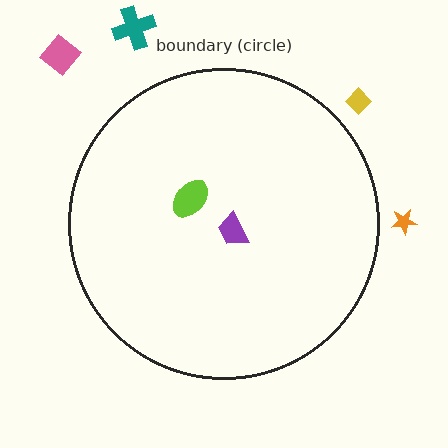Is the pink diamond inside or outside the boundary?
Outside.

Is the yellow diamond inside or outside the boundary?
Outside.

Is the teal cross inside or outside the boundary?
Outside.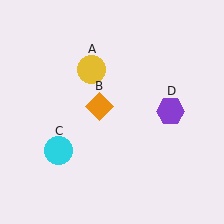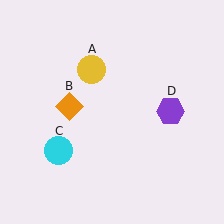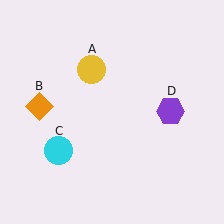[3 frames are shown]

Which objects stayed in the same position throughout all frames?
Yellow circle (object A) and cyan circle (object C) and purple hexagon (object D) remained stationary.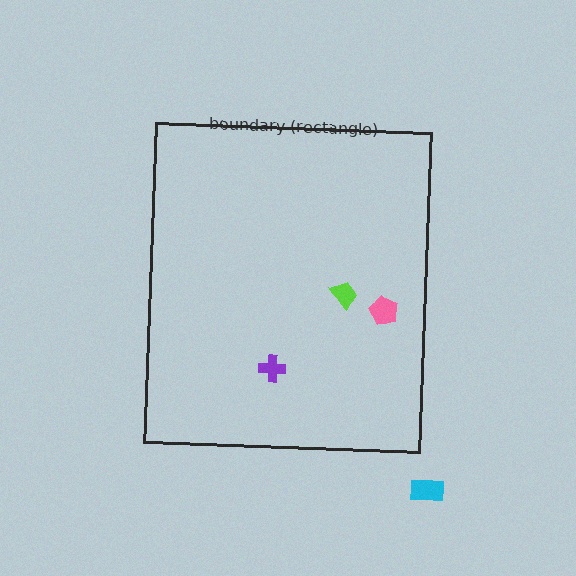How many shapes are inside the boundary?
3 inside, 1 outside.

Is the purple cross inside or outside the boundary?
Inside.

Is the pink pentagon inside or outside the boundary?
Inside.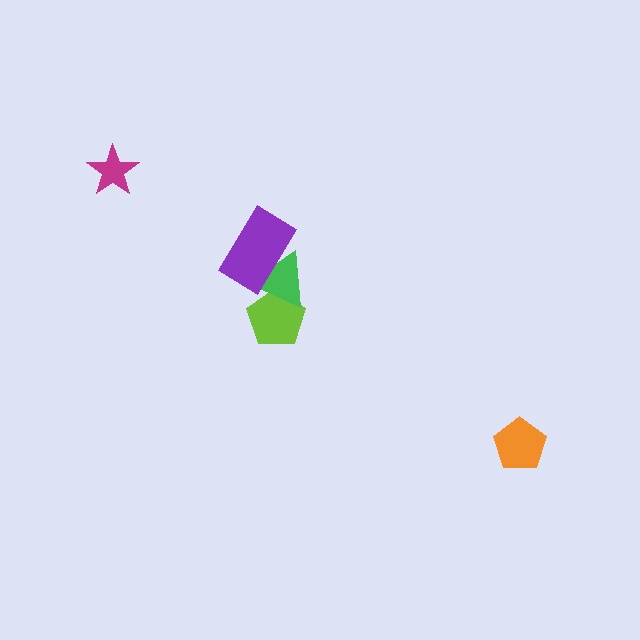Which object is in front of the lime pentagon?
The green triangle is in front of the lime pentagon.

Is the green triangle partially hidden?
Yes, it is partially covered by another shape.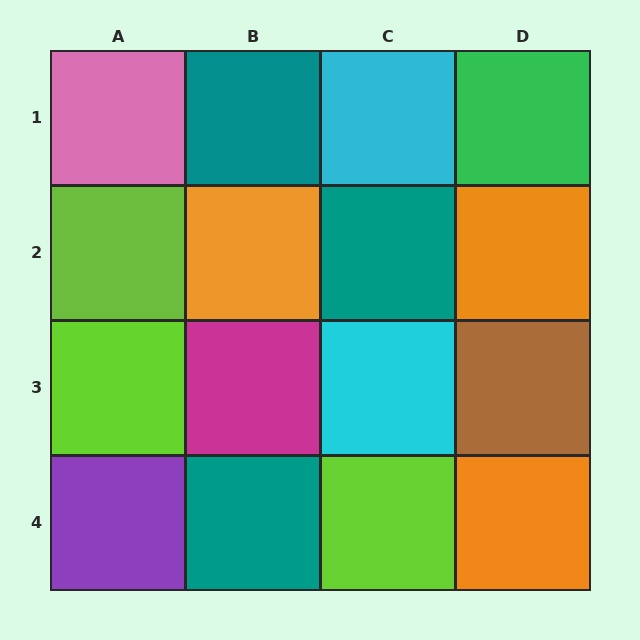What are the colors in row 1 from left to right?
Pink, teal, cyan, green.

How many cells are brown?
1 cell is brown.